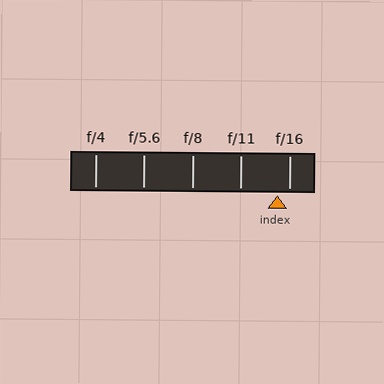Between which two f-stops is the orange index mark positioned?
The index mark is between f/11 and f/16.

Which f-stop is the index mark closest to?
The index mark is closest to f/16.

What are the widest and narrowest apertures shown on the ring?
The widest aperture shown is f/4 and the narrowest is f/16.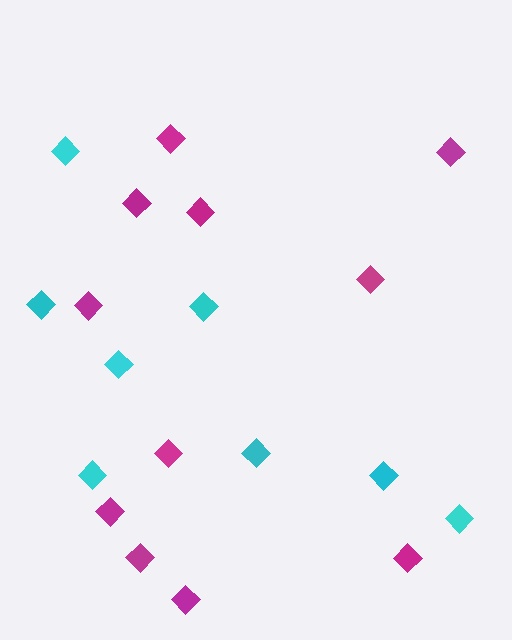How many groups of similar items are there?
There are 2 groups: one group of cyan diamonds (8) and one group of magenta diamonds (11).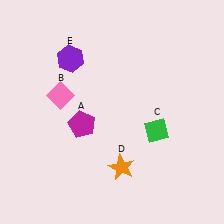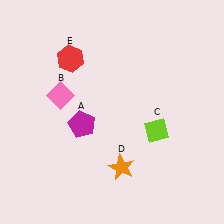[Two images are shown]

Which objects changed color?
C changed from green to lime. E changed from purple to red.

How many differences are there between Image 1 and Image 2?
There are 2 differences between the two images.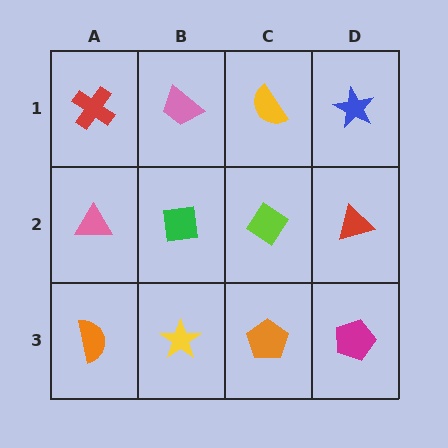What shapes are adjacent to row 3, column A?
A pink triangle (row 2, column A), a yellow star (row 3, column B).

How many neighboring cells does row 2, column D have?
3.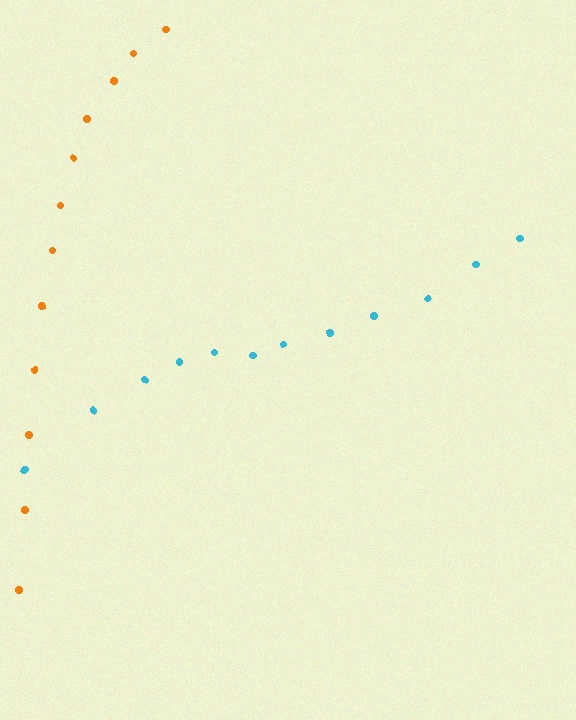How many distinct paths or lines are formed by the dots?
There are 2 distinct paths.